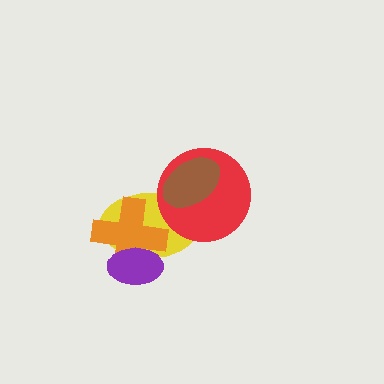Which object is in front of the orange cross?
The purple ellipse is in front of the orange cross.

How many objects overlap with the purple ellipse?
2 objects overlap with the purple ellipse.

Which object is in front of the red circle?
The brown ellipse is in front of the red circle.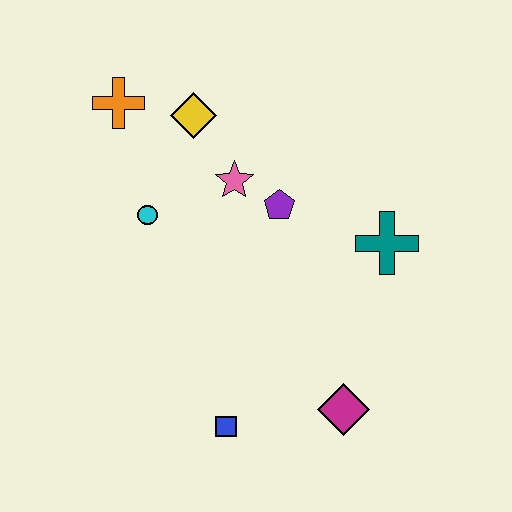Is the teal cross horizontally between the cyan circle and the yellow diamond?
No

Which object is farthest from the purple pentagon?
The blue square is farthest from the purple pentagon.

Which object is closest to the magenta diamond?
The blue square is closest to the magenta diamond.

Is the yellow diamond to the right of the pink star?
No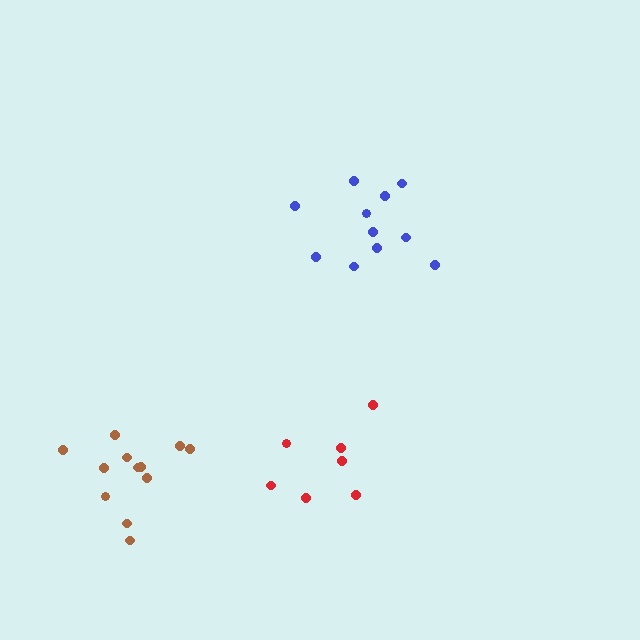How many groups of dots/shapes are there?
There are 3 groups.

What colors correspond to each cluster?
The clusters are colored: red, blue, brown.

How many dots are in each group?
Group 1: 7 dots, Group 2: 11 dots, Group 3: 12 dots (30 total).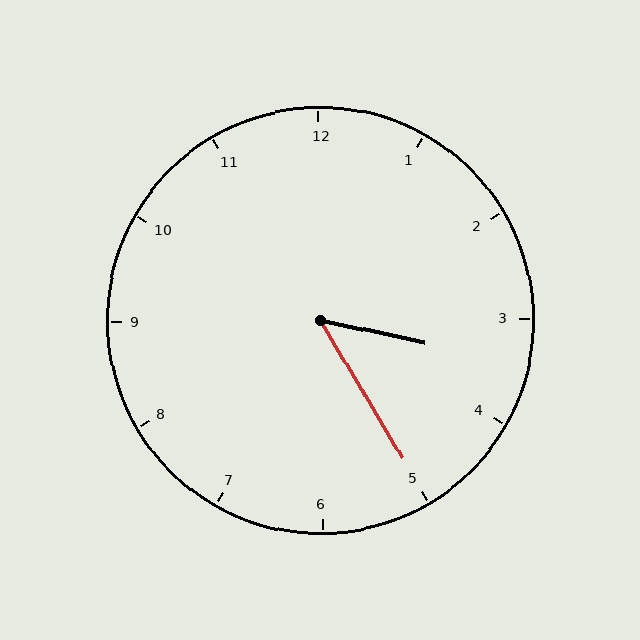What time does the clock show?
3:25.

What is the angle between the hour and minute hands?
Approximately 48 degrees.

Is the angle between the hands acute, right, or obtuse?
It is acute.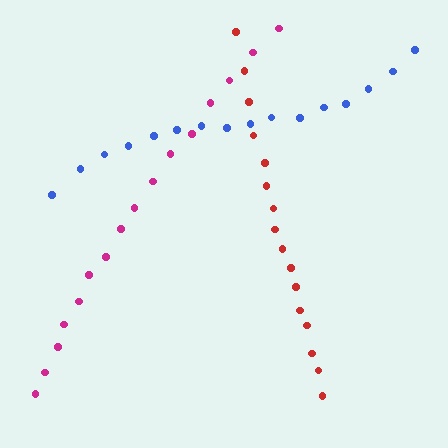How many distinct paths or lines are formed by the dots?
There are 3 distinct paths.